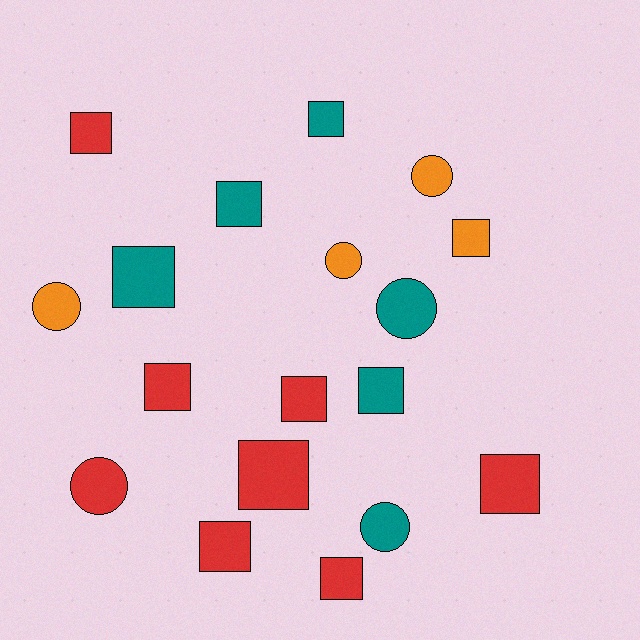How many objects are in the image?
There are 18 objects.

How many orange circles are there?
There are 3 orange circles.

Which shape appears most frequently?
Square, with 12 objects.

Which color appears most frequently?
Red, with 8 objects.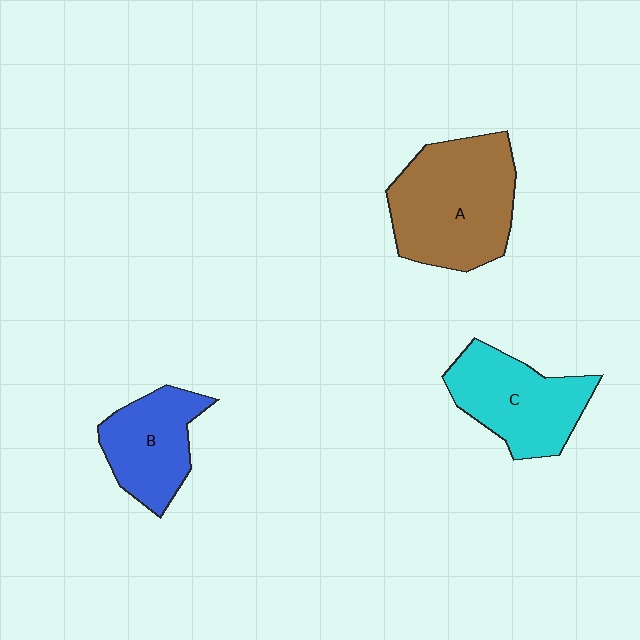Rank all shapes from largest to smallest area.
From largest to smallest: A (brown), C (cyan), B (blue).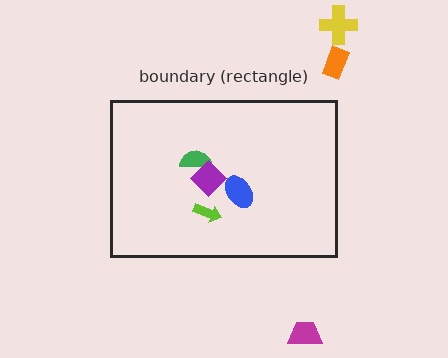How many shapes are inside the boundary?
4 inside, 3 outside.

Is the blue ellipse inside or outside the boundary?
Inside.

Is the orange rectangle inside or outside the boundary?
Outside.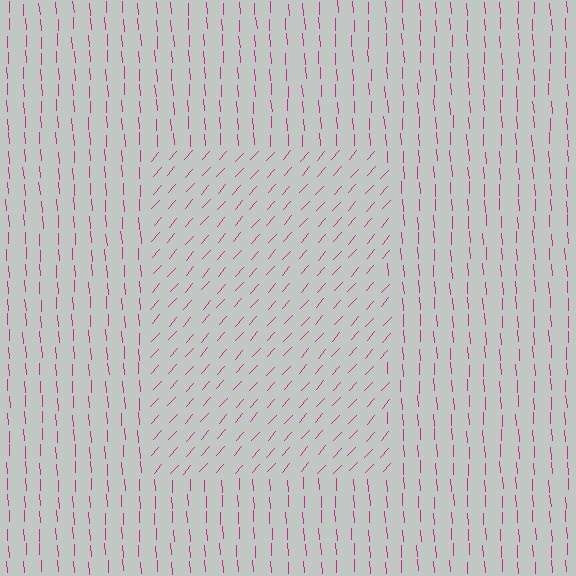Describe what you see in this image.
The image is filled with small magenta line segments. A rectangle region in the image has lines oriented differently from the surrounding lines, creating a visible texture boundary.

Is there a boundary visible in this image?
Yes, there is a texture boundary formed by a change in line orientation.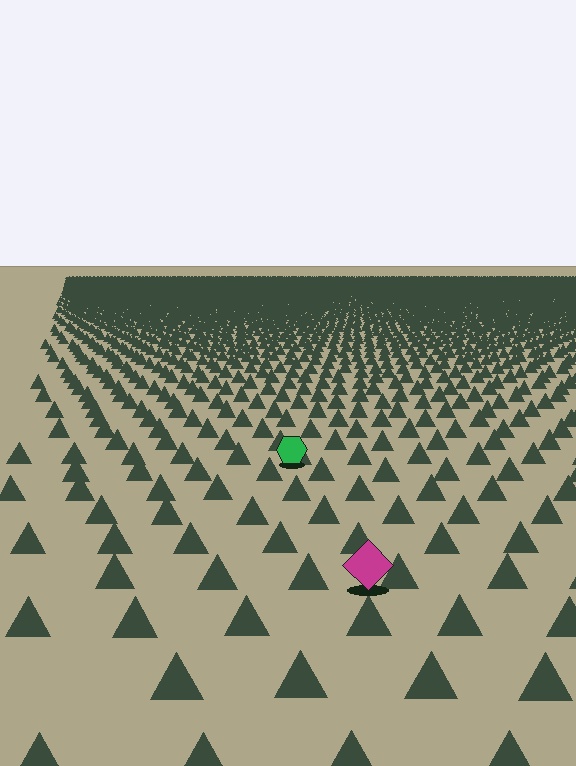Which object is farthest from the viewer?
The green hexagon is farthest from the viewer. It appears smaller and the ground texture around it is denser.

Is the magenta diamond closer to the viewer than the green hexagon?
Yes. The magenta diamond is closer — you can tell from the texture gradient: the ground texture is coarser near it.